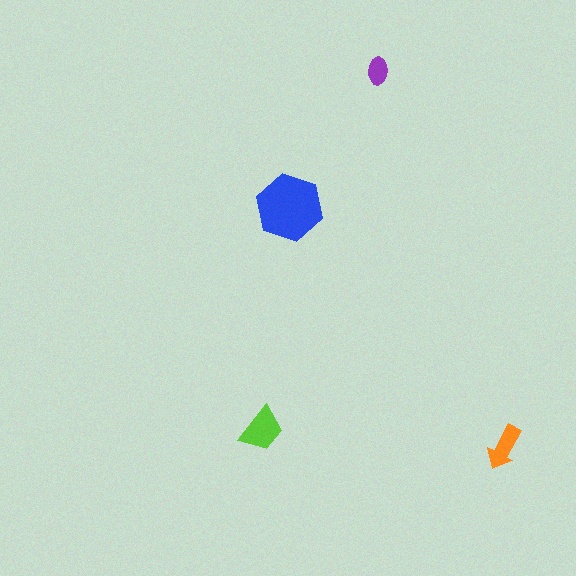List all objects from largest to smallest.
The blue hexagon, the lime trapezoid, the orange arrow, the purple ellipse.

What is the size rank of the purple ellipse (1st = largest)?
4th.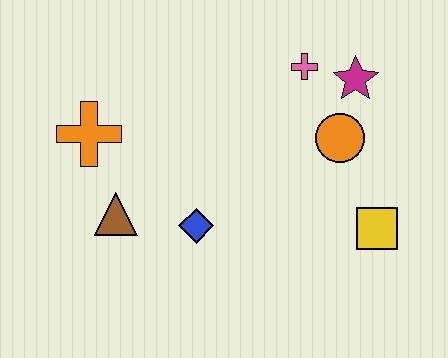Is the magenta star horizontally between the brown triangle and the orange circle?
No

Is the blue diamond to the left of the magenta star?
Yes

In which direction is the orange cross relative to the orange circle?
The orange cross is to the left of the orange circle.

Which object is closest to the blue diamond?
The brown triangle is closest to the blue diamond.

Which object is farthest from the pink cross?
The brown triangle is farthest from the pink cross.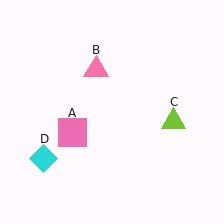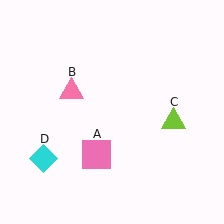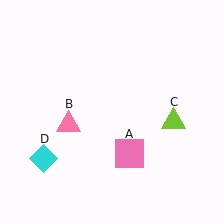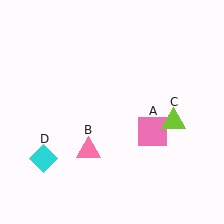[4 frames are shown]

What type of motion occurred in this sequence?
The pink square (object A), pink triangle (object B) rotated counterclockwise around the center of the scene.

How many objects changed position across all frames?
2 objects changed position: pink square (object A), pink triangle (object B).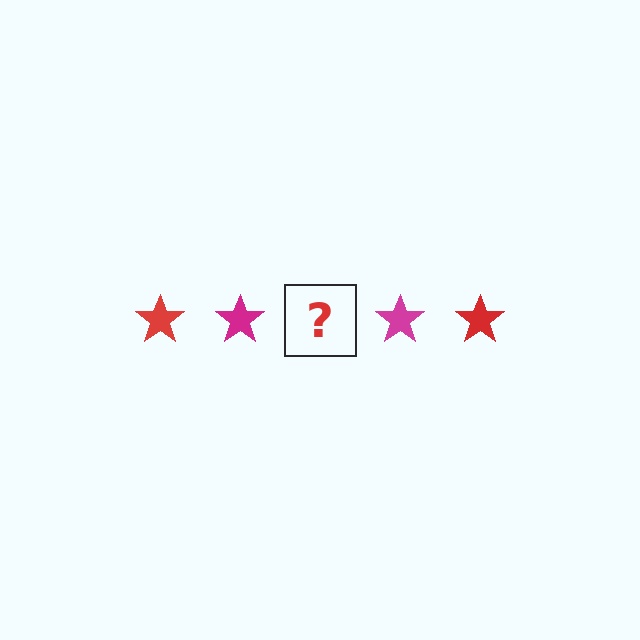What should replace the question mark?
The question mark should be replaced with a red star.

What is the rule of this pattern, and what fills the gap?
The rule is that the pattern cycles through red, magenta stars. The gap should be filled with a red star.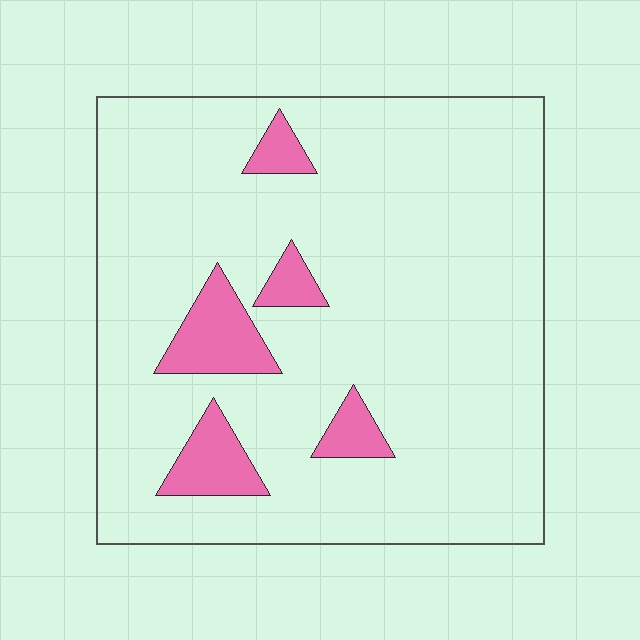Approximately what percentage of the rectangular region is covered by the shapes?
Approximately 10%.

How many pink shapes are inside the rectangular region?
5.